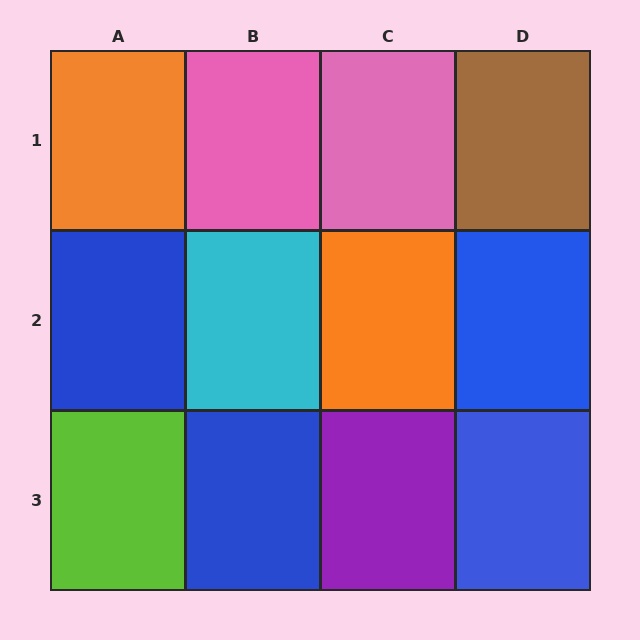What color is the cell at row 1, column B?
Pink.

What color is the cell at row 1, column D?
Brown.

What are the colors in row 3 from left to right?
Lime, blue, purple, blue.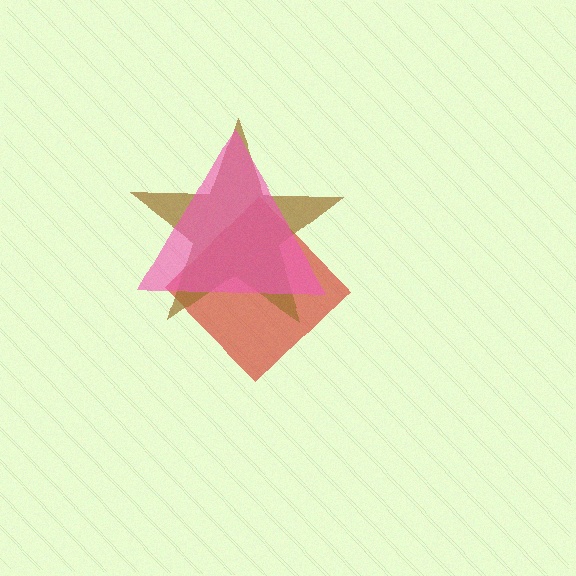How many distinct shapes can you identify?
There are 3 distinct shapes: a red diamond, a brown star, a pink triangle.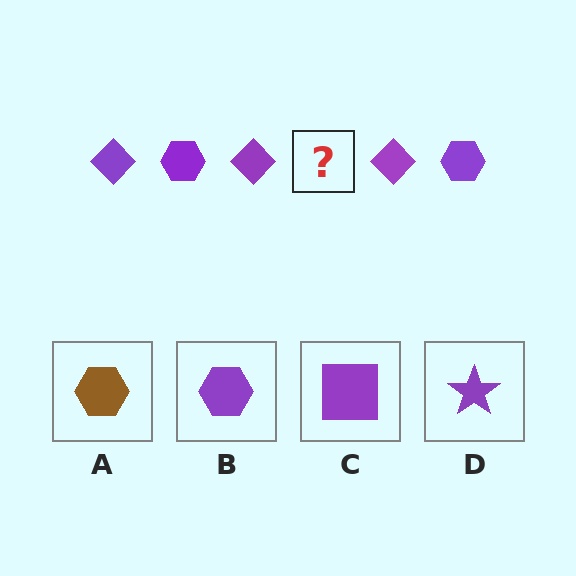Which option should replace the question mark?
Option B.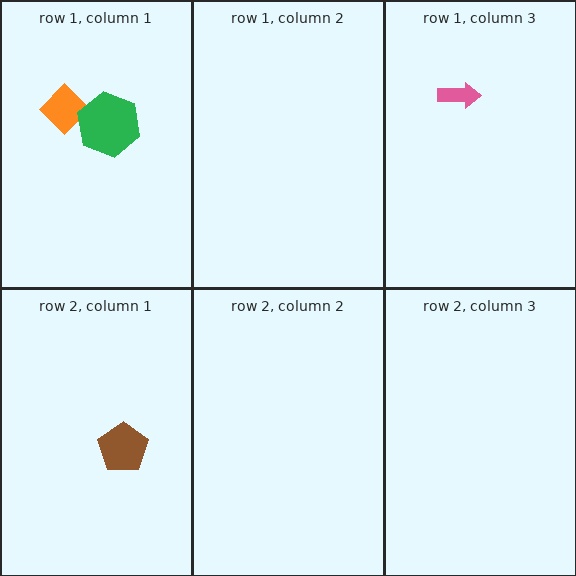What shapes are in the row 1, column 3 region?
The pink arrow.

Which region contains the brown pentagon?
The row 2, column 1 region.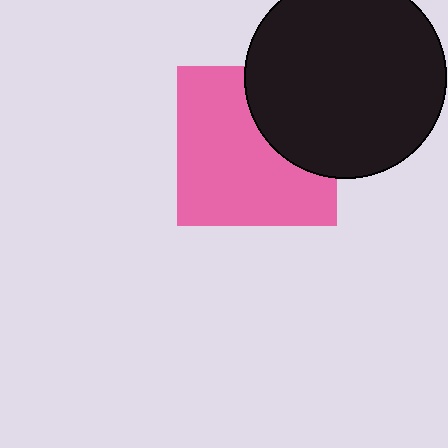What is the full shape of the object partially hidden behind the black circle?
The partially hidden object is a pink square.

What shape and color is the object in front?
The object in front is a black circle.